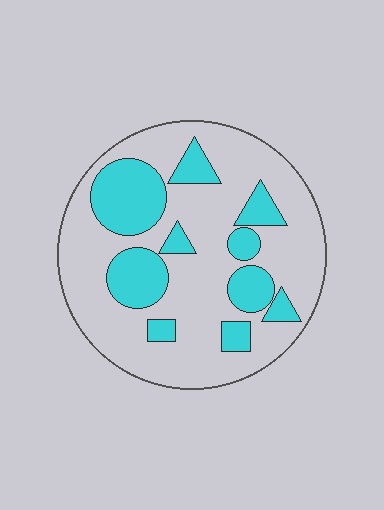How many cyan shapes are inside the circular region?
10.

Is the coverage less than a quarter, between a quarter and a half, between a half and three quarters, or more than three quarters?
Between a quarter and a half.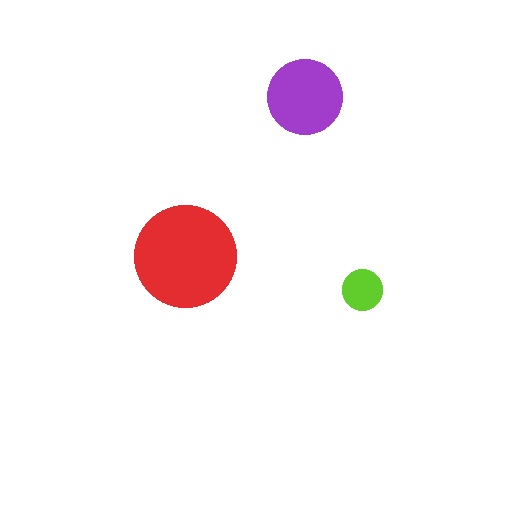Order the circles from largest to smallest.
the red one, the purple one, the lime one.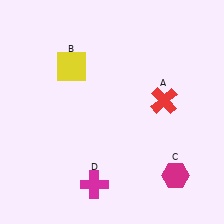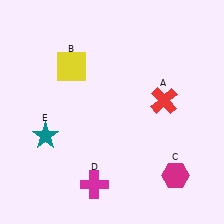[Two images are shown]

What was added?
A teal star (E) was added in Image 2.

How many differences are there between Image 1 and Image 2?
There is 1 difference between the two images.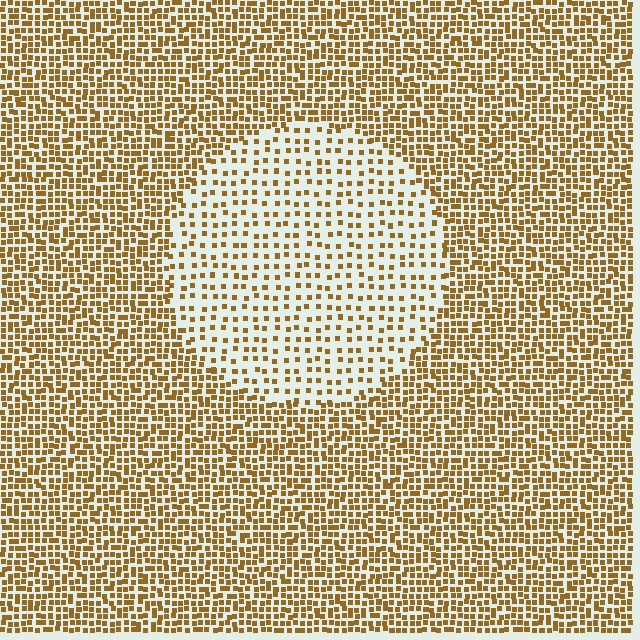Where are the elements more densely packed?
The elements are more densely packed outside the circle boundary.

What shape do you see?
I see a circle.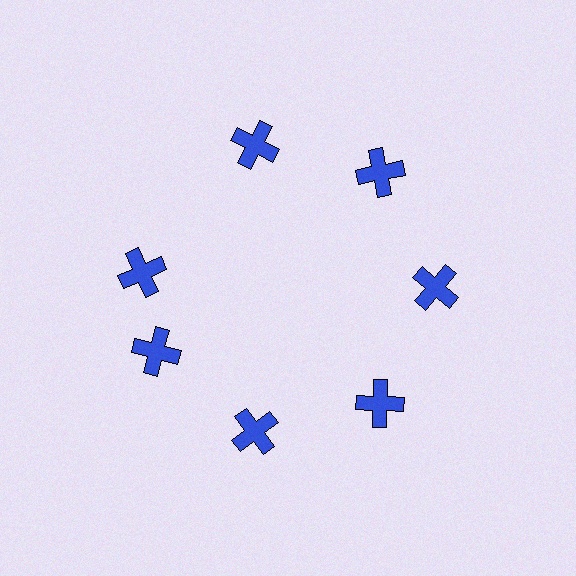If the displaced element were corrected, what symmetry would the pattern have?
It would have 7-fold rotational symmetry — the pattern would map onto itself every 51 degrees.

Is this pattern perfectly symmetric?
No. The 7 blue crosses are arranged in a ring, but one element near the 10 o'clock position is rotated out of alignment along the ring, breaking the 7-fold rotational symmetry.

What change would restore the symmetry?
The symmetry would be restored by rotating it back into even spacing with its neighbors so that all 7 crosses sit at equal angles and equal distance from the center.